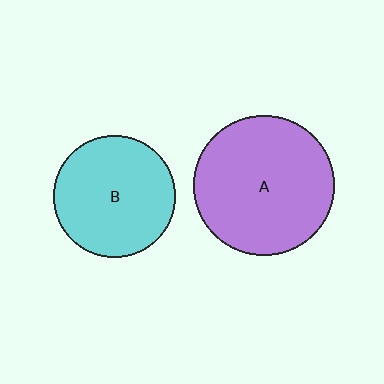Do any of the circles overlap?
No, none of the circles overlap.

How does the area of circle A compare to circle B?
Approximately 1.3 times.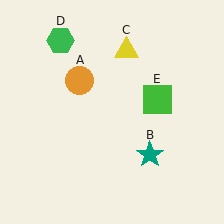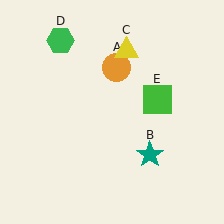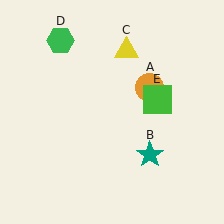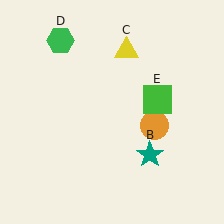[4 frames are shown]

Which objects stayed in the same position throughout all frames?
Teal star (object B) and yellow triangle (object C) and green hexagon (object D) and green square (object E) remained stationary.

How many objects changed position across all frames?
1 object changed position: orange circle (object A).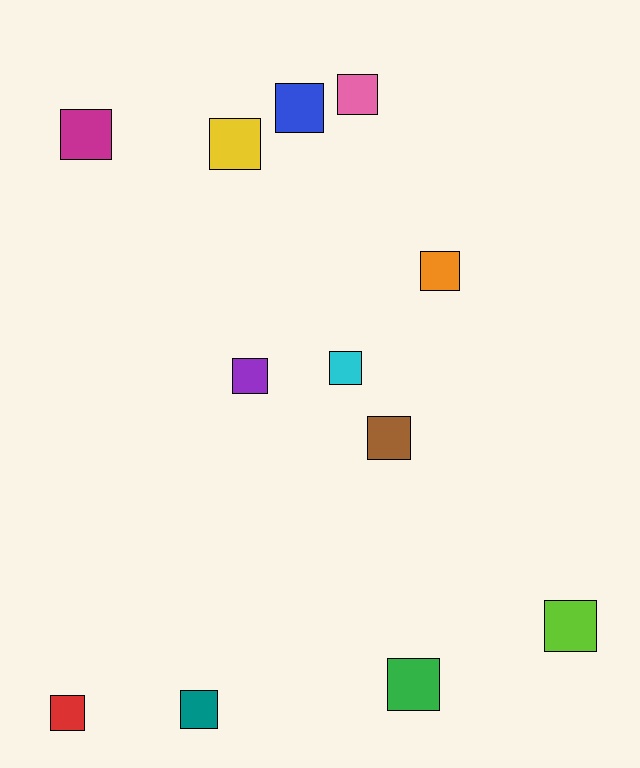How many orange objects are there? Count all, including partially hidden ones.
There is 1 orange object.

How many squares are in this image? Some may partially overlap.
There are 12 squares.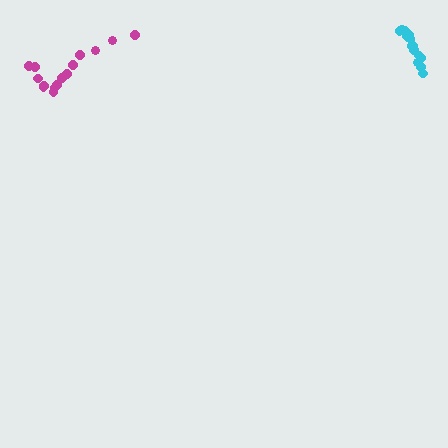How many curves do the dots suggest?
There are 2 distinct paths.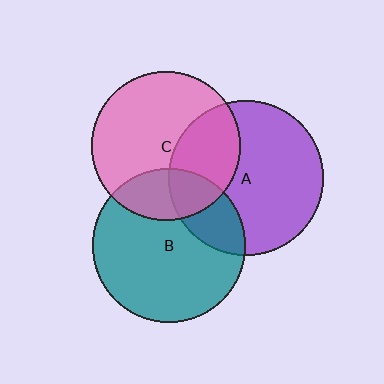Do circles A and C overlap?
Yes.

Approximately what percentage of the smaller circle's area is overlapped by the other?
Approximately 35%.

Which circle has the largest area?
Circle A (purple).